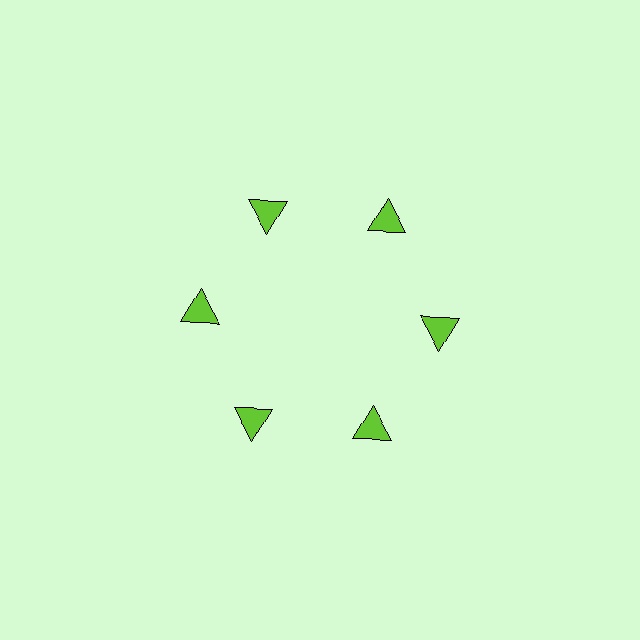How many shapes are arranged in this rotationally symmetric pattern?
There are 6 shapes, arranged in 6 groups of 1.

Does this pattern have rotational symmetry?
Yes, this pattern has 6-fold rotational symmetry. It looks the same after rotating 60 degrees around the center.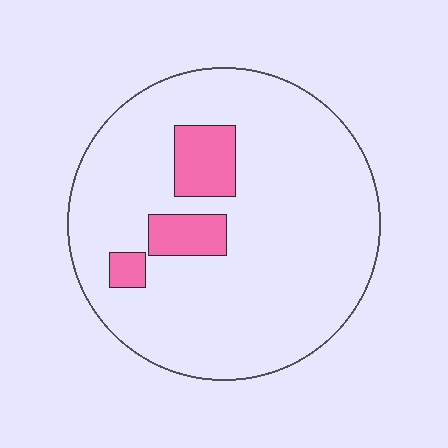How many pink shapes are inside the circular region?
3.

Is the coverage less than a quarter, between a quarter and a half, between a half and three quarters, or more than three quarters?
Less than a quarter.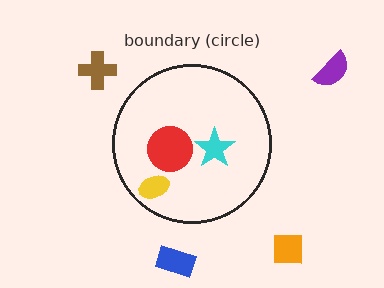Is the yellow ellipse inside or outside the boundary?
Inside.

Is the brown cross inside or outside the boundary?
Outside.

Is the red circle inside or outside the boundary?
Inside.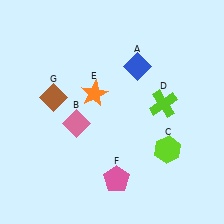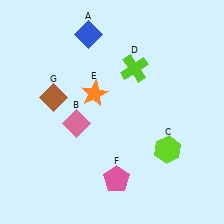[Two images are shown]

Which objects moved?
The objects that moved are: the blue diamond (A), the lime cross (D).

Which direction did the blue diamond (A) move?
The blue diamond (A) moved left.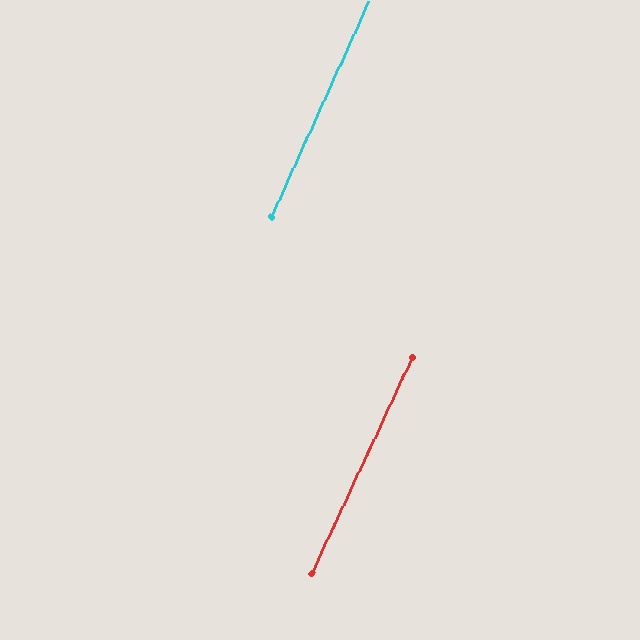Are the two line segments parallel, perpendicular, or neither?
Parallel — their directions differ by only 0.4°.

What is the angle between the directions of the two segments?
Approximately 0 degrees.